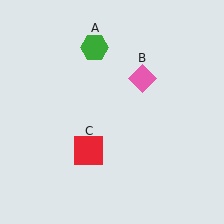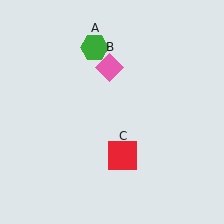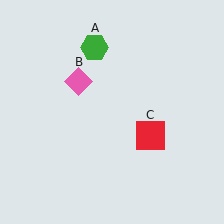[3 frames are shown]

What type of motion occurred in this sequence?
The pink diamond (object B), red square (object C) rotated counterclockwise around the center of the scene.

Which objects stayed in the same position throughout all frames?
Green hexagon (object A) remained stationary.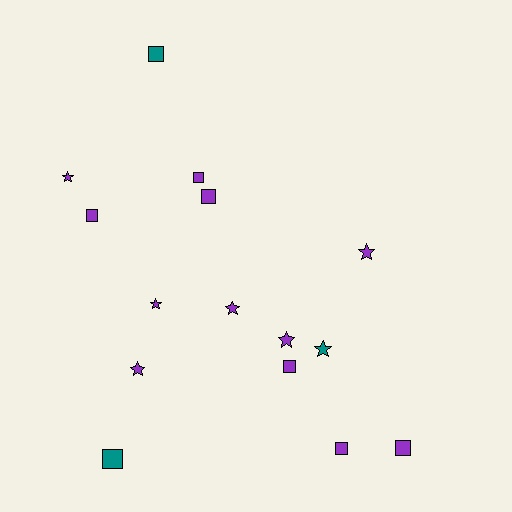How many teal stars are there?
There is 1 teal star.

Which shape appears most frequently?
Square, with 8 objects.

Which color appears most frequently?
Purple, with 12 objects.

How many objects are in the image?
There are 15 objects.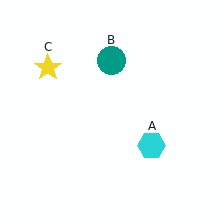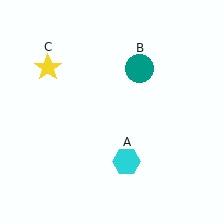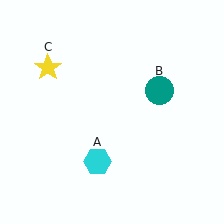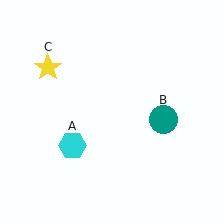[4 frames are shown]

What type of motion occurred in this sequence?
The cyan hexagon (object A), teal circle (object B) rotated clockwise around the center of the scene.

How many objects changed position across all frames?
2 objects changed position: cyan hexagon (object A), teal circle (object B).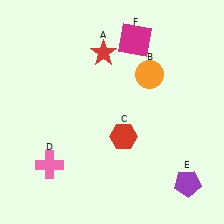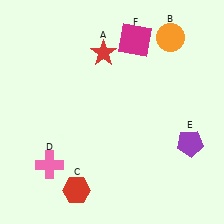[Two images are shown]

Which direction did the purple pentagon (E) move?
The purple pentagon (E) moved up.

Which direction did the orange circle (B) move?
The orange circle (B) moved up.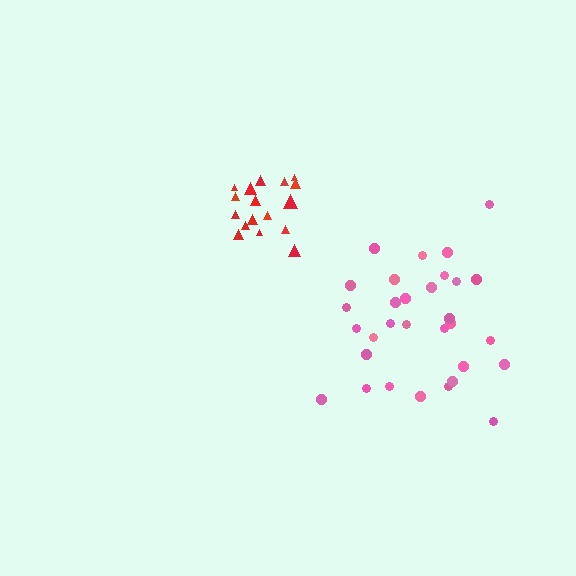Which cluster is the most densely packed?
Red.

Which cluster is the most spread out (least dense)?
Pink.